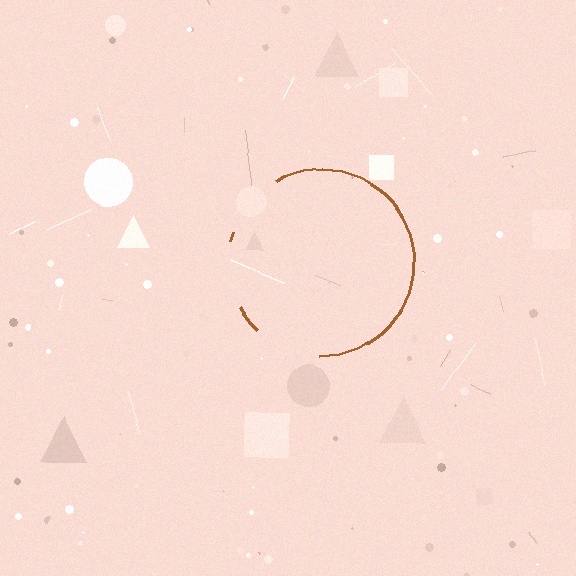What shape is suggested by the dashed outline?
The dashed outline suggests a circle.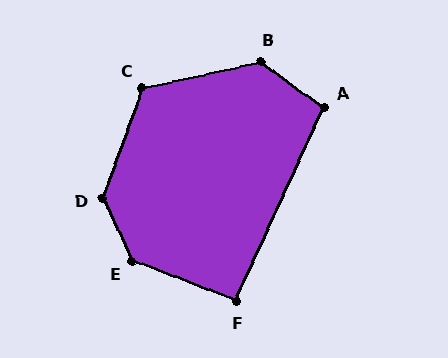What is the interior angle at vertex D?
Approximately 135 degrees (obtuse).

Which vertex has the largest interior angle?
E, at approximately 137 degrees.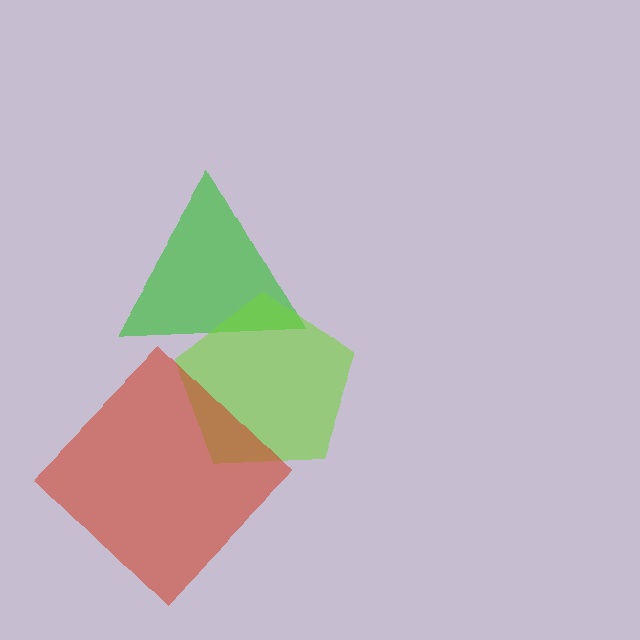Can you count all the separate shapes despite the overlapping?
Yes, there are 3 separate shapes.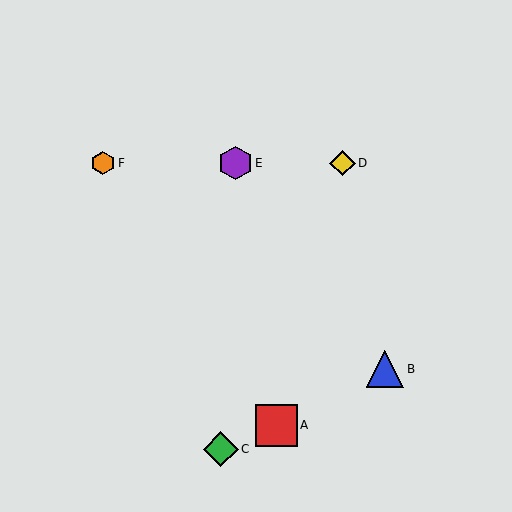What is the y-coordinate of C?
Object C is at y≈449.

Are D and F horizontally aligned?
Yes, both are at y≈163.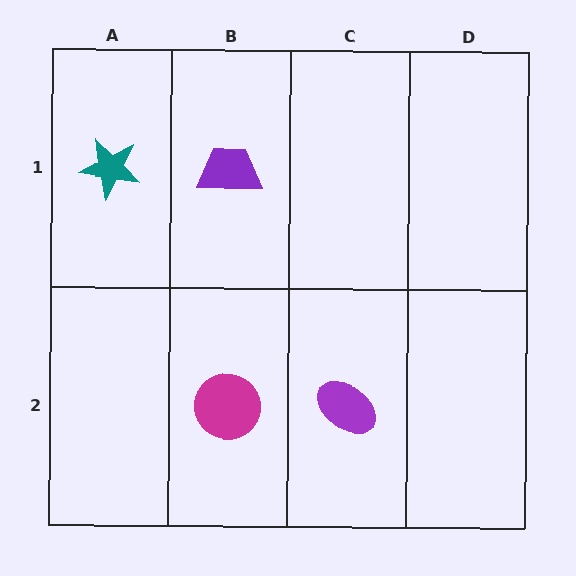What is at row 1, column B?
A purple trapezoid.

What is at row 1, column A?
A teal star.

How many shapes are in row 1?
2 shapes.